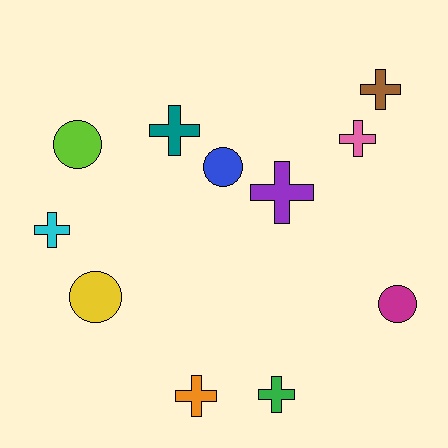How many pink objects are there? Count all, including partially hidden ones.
There is 1 pink object.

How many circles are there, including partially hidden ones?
There are 4 circles.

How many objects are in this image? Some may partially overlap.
There are 11 objects.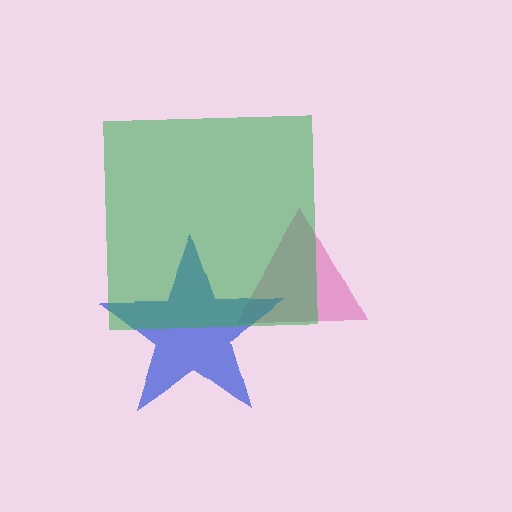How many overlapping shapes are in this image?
There are 3 overlapping shapes in the image.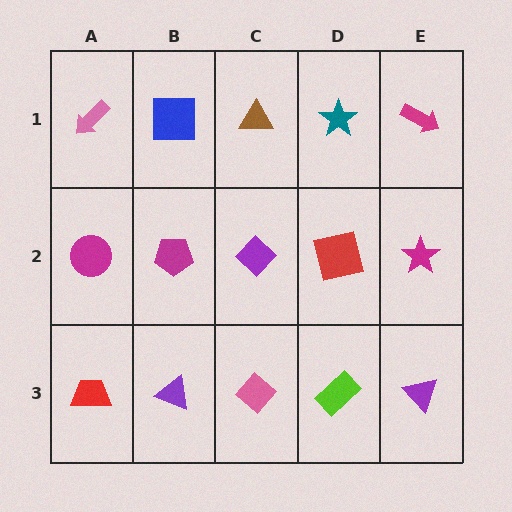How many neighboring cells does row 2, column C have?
4.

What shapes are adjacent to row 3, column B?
A magenta pentagon (row 2, column B), a red trapezoid (row 3, column A), a pink diamond (row 3, column C).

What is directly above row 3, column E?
A magenta star.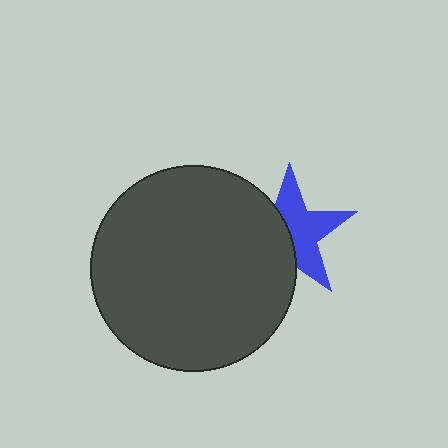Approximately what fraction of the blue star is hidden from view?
Roughly 44% of the blue star is hidden behind the dark gray circle.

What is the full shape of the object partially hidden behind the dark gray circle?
The partially hidden object is a blue star.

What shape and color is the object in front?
The object in front is a dark gray circle.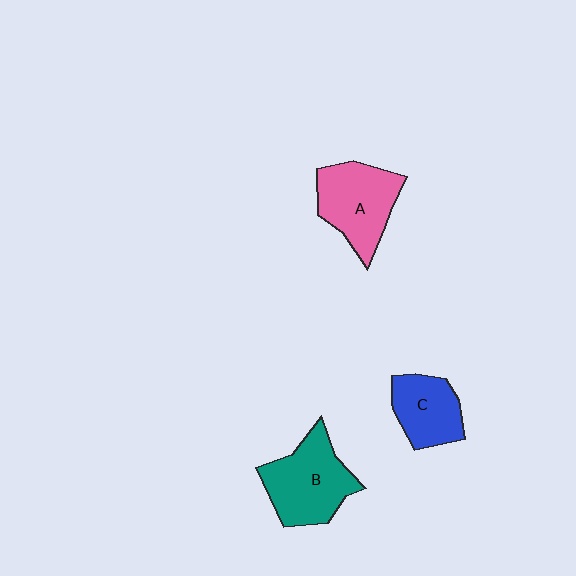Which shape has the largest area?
Shape B (teal).